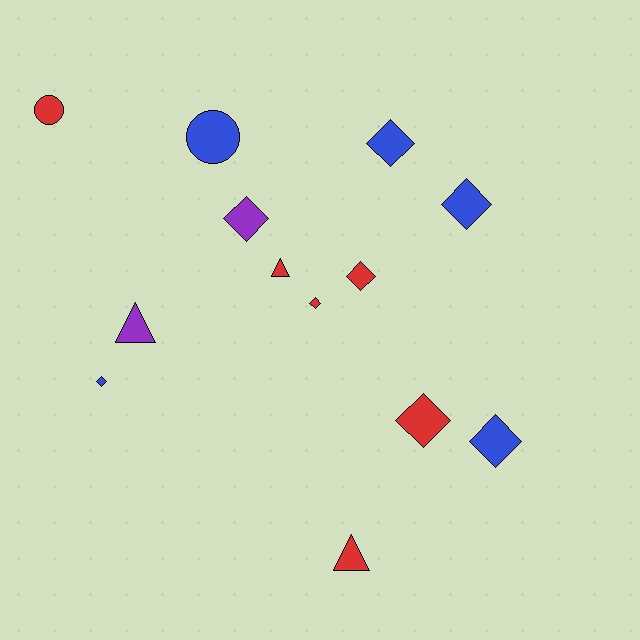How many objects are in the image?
There are 13 objects.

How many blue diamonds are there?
There are 4 blue diamonds.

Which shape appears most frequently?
Diamond, with 8 objects.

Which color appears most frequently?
Red, with 6 objects.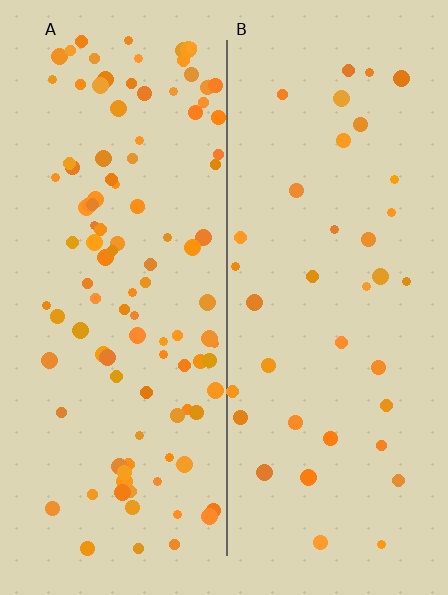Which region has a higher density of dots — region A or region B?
A (the left).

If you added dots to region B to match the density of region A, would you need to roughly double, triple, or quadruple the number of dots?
Approximately triple.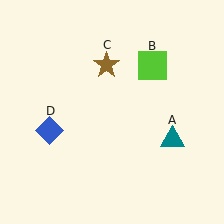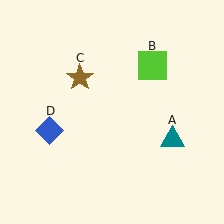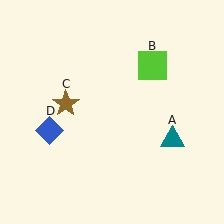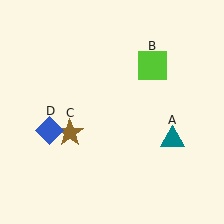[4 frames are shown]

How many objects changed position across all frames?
1 object changed position: brown star (object C).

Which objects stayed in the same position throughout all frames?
Teal triangle (object A) and lime square (object B) and blue diamond (object D) remained stationary.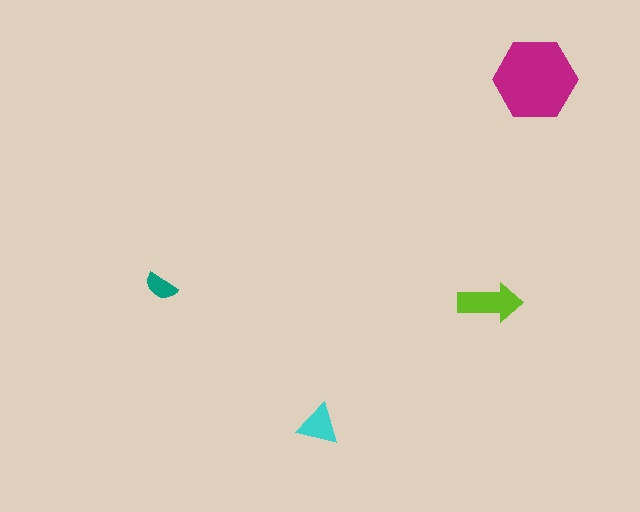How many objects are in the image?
There are 4 objects in the image.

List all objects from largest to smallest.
The magenta hexagon, the lime arrow, the cyan triangle, the teal semicircle.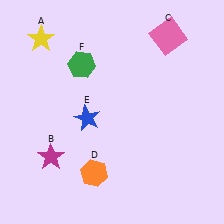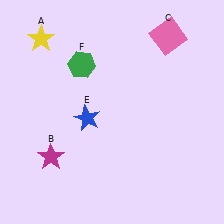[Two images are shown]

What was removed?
The orange hexagon (D) was removed in Image 2.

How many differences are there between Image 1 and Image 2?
There is 1 difference between the two images.